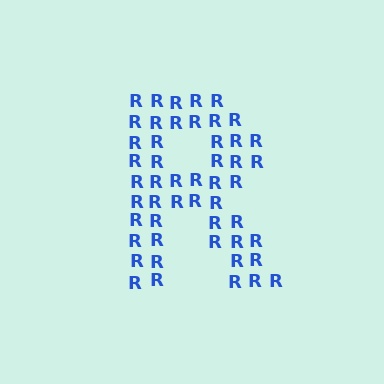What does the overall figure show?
The overall figure shows the letter R.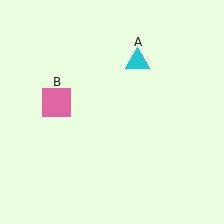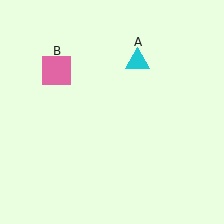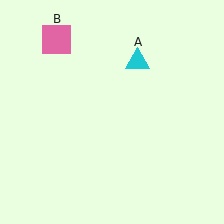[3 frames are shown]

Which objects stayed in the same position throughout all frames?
Cyan triangle (object A) remained stationary.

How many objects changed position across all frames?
1 object changed position: pink square (object B).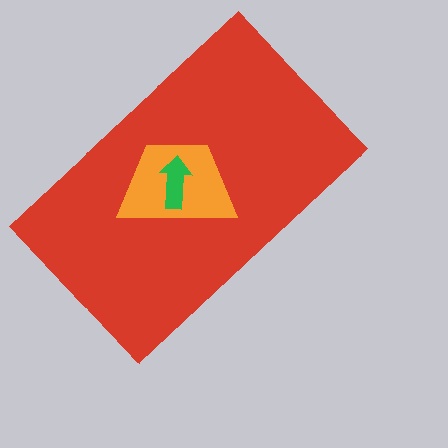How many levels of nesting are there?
3.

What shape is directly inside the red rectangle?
The orange trapezoid.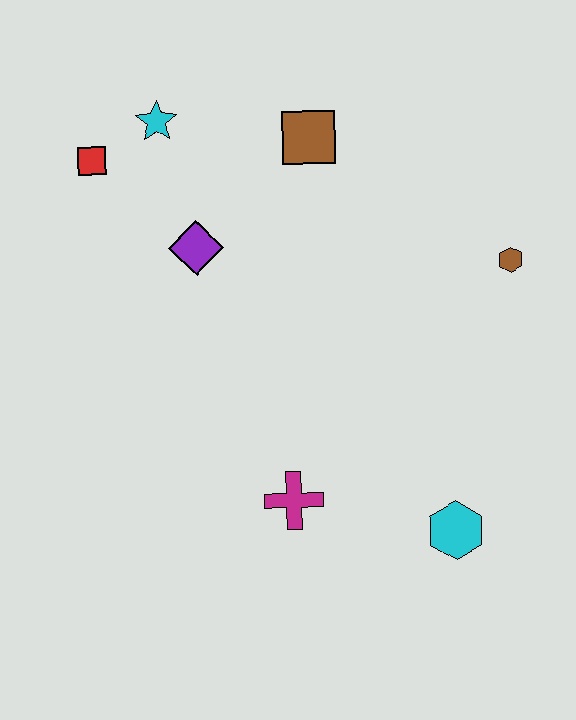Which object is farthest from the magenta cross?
The cyan star is farthest from the magenta cross.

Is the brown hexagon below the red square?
Yes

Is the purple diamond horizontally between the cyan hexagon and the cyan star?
Yes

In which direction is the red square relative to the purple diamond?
The red square is to the left of the purple diamond.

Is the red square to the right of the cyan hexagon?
No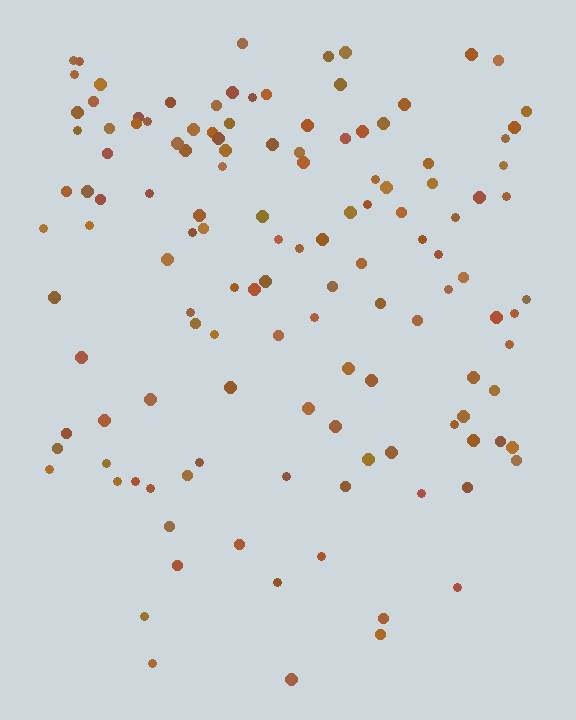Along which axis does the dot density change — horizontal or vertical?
Vertical.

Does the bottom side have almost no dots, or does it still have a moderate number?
Still a moderate number, just noticeably fewer than the top.